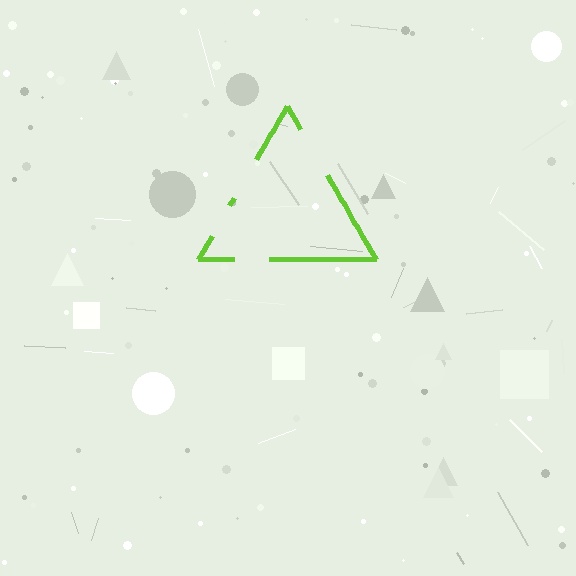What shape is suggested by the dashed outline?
The dashed outline suggests a triangle.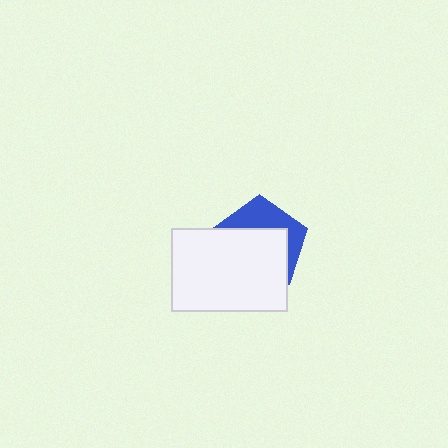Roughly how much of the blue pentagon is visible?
A small part of it is visible (roughly 36%).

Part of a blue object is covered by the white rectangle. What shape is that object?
It is a pentagon.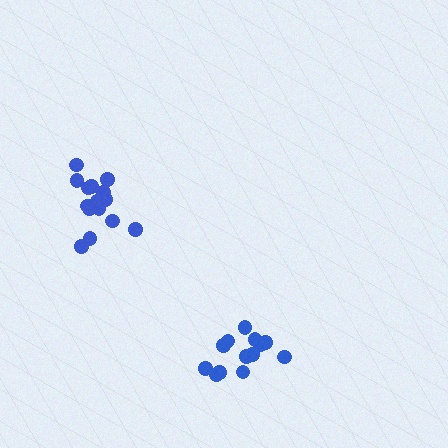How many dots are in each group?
Group 1: 14 dots, Group 2: 15 dots (29 total).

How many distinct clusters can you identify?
There are 2 distinct clusters.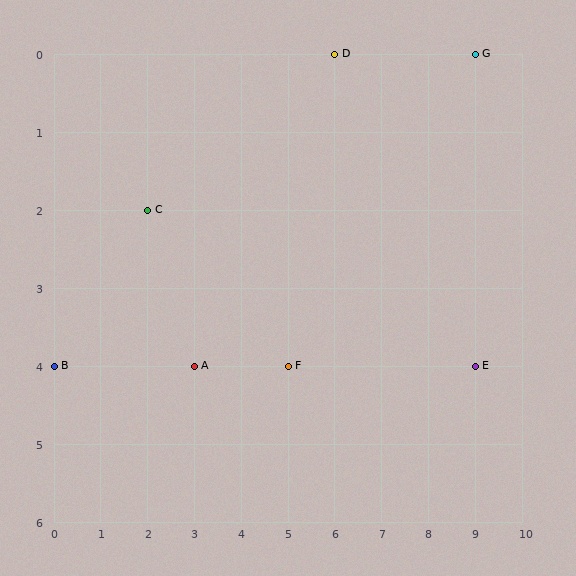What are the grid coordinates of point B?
Point B is at grid coordinates (0, 4).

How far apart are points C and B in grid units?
Points C and B are 2 columns and 2 rows apart (about 2.8 grid units diagonally).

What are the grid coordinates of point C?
Point C is at grid coordinates (2, 2).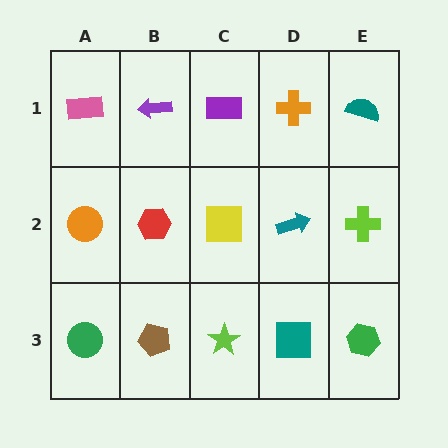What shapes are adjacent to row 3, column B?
A red hexagon (row 2, column B), a green circle (row 3, column A), a lime star (row 3, column C).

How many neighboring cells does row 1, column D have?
3.